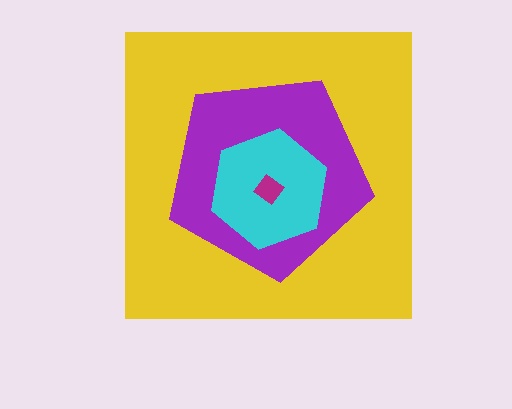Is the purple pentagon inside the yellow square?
Yes.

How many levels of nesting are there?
4.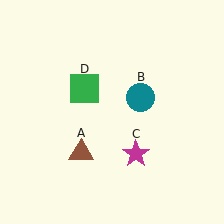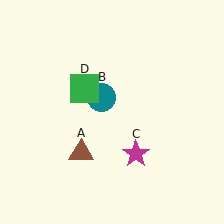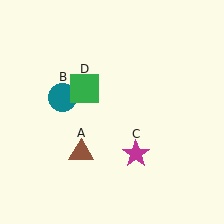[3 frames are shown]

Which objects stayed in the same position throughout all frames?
Brown triangle (object A) and magenta star (object C) and green square (object D) remained stationary.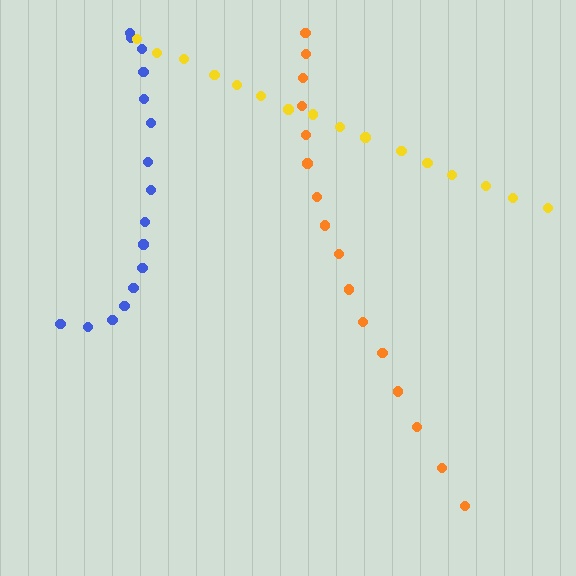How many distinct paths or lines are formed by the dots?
There are 3 distinct paths.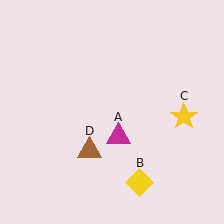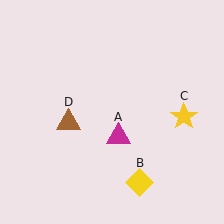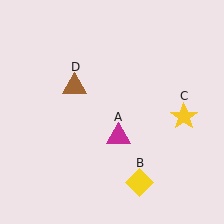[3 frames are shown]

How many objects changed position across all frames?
1 object changed position: brown triangle (object D).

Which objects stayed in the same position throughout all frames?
Magenta triangle (object A) and yellow diamond (object B) and yellow star (object C) remained stationary.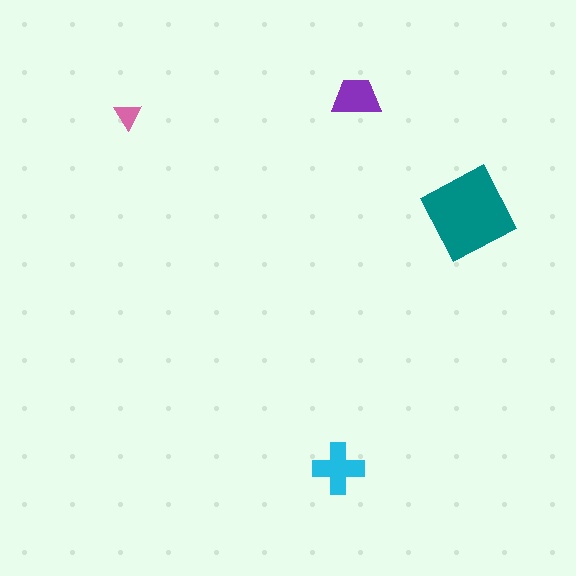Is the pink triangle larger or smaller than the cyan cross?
Smaller.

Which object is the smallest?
The pink triangle.